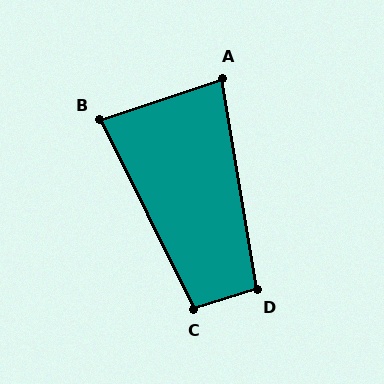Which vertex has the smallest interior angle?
A, at approximately 81 degrees.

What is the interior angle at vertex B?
Approximately 82 degrees (acute).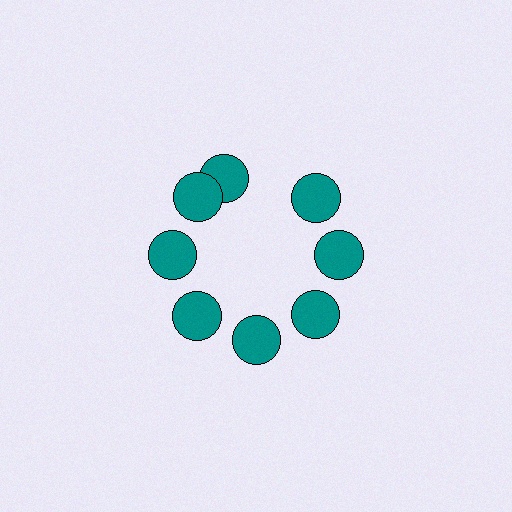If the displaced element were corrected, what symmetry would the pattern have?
It would have 8-fold rotational symmetry — the pattern would map onto itself every 45 degrees.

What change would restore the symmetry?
The symmetry would be restored by rotating it back into even spacing with its neighbors so that all 8 circles sit at equal angles and equal distance from the center.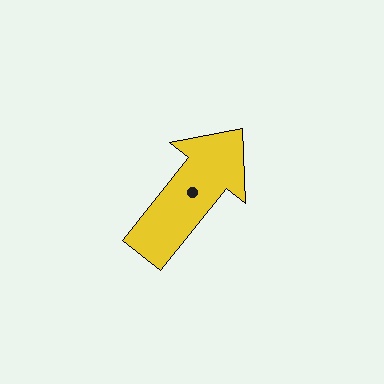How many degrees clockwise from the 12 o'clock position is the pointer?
Approximately 39 degrees.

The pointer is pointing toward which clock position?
Roughly 1 o'clock.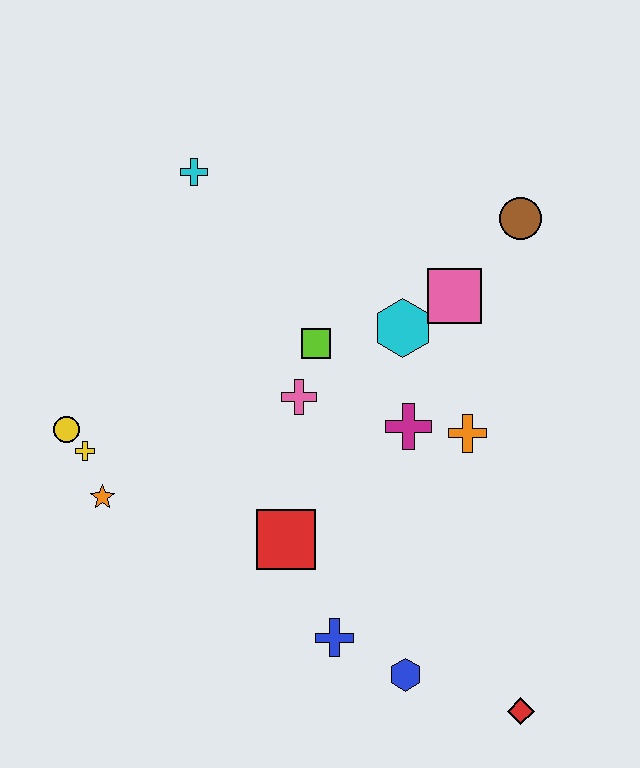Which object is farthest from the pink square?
The red diamond is farthest from the pink square.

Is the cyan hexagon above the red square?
Yes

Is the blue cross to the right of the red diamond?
No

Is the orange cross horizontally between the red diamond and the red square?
Yes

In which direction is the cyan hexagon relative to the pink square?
The cyan hexagon is to the left of the pink square.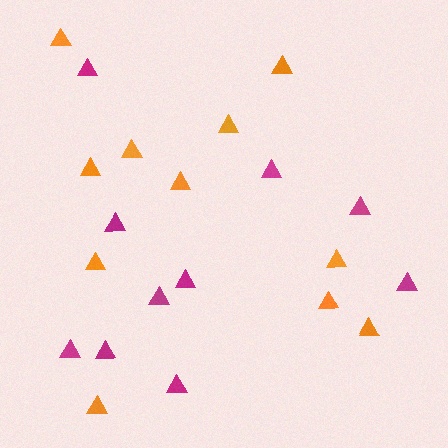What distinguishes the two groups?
There are 2 groups: one group of orange triangles (11) and one group of magenta triangles (10).